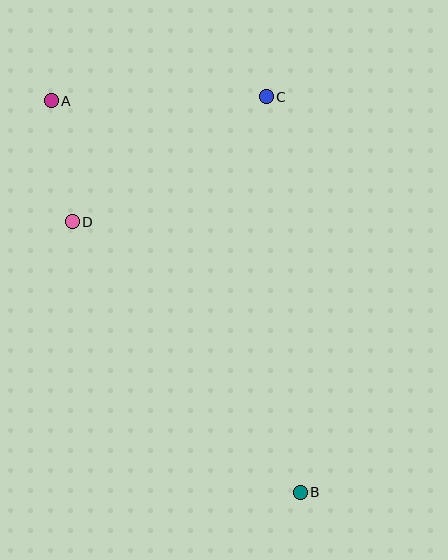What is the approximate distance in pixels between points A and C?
The distance between A and C is approximately 215 pixels.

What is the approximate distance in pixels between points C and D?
The distance between C and D is approximately 231 pixels.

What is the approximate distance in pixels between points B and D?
The distance between B and D is approximately 354 pixels.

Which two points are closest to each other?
Points A and D are closest to each other.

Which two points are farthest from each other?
Points A and B are farthest from each other.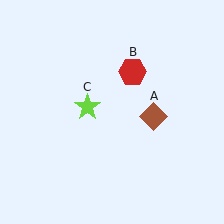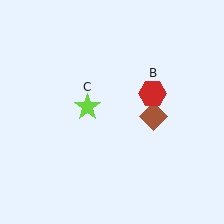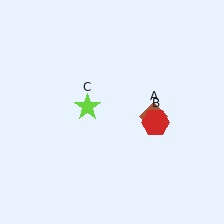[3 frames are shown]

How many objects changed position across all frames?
1 object changed position: red hexagon (object B).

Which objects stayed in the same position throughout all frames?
Brown diamond (object A) and lime star (object C) remained stationary.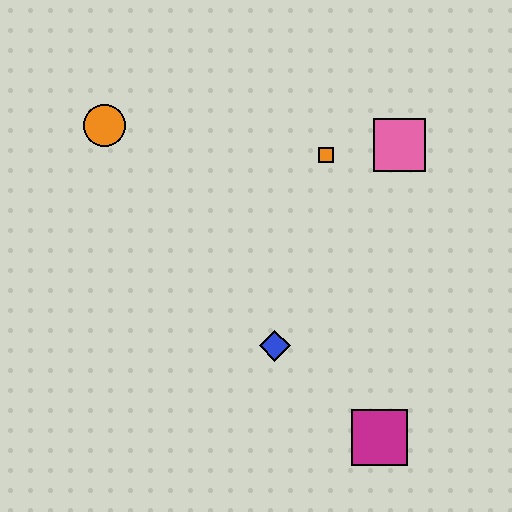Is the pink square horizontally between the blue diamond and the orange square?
No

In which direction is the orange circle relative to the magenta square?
The orange circle is above the magenta square.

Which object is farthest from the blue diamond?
The orange circle is farthest from the blue diamond.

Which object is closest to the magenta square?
The blue diamond is closest to the magenta square.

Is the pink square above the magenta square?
Yes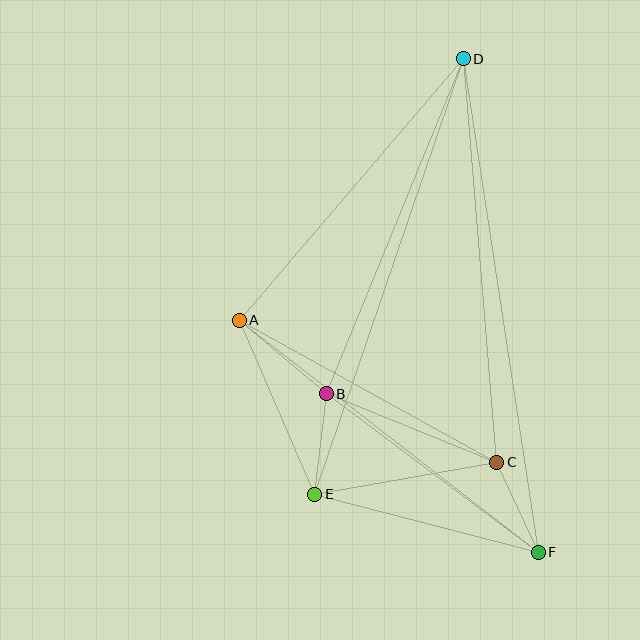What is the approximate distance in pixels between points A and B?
The distance between A and B is approximately 114 pixels.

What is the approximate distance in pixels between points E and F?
The distance between E and F is approximately 231 pixels.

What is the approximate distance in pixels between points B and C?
The distance between B and C is approximately 184 pixels.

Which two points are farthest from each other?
Points D and F are farthest from each other.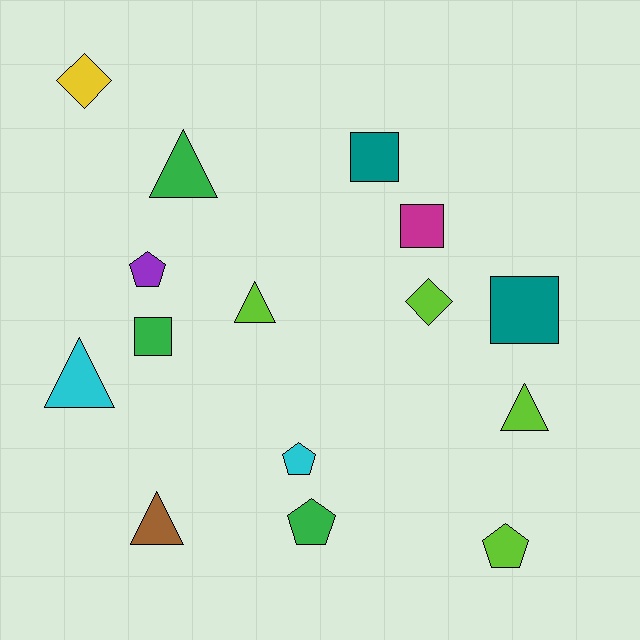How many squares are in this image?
There are 4 squares.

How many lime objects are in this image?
There are 4 lime objects.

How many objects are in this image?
There are 15 objects.